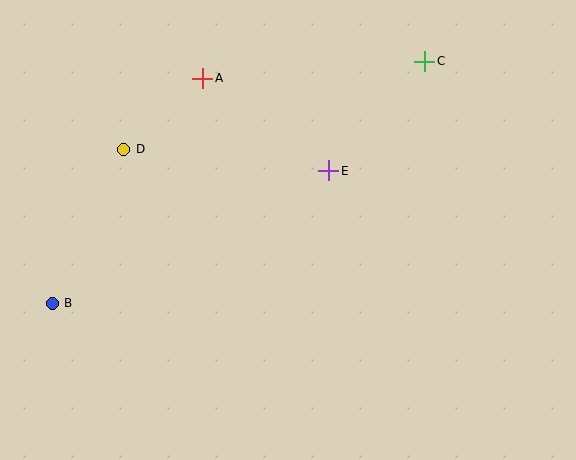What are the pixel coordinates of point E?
Point E is at (329, 171).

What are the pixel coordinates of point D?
Point D is at (124, 149).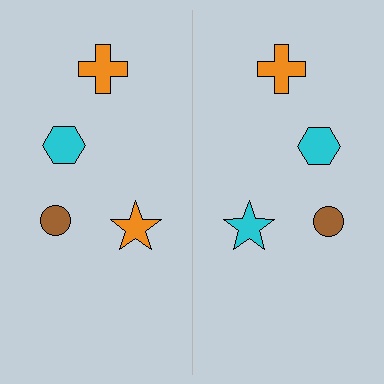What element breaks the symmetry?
The cyan star on the right side breaks the symmetry — its mirror counterpart is orange.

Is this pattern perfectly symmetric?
No, the pattern is not perfectly symmetric. The cyan star on the right side breaks the symmetry — its mirror counterpart is orange.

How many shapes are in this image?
There are 8 shapes in this image.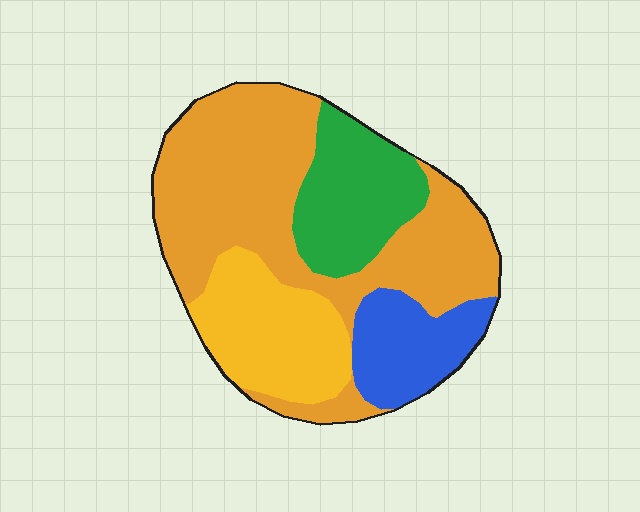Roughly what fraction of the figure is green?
Green takes up between a sixth and a third of the figure.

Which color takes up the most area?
Orange, at roughly 50%.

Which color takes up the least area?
Blue, at roughly 15%.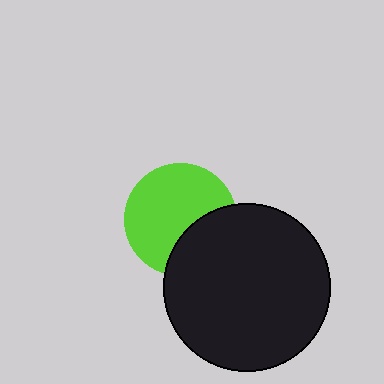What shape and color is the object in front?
The object in front is a black circle.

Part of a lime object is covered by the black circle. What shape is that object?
It is a circle.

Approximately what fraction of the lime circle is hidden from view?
Roughly 32% of the lime circle is hidden behind the black circle.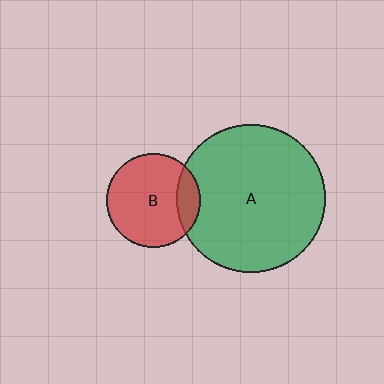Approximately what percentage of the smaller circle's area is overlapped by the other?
Approximately 15%.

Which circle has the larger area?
Circle A (green).